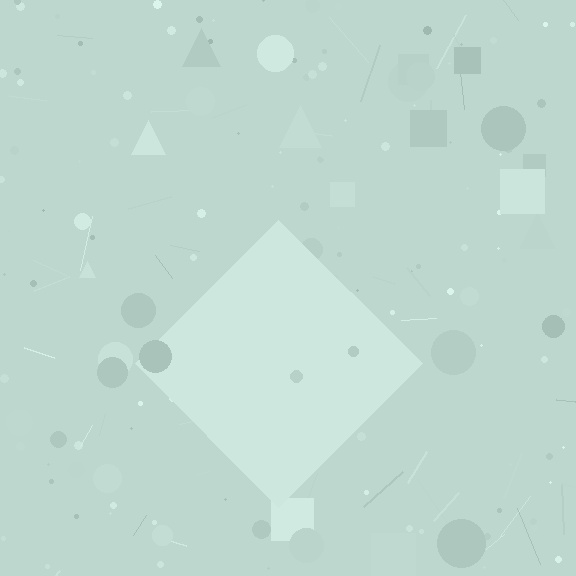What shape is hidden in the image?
A diamond is hidden in the image.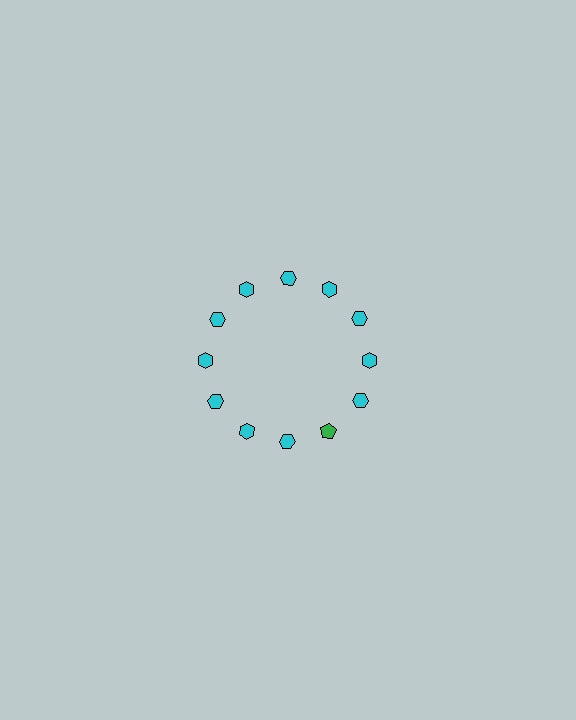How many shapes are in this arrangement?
There are 12 shapes arranged in a ring pattern.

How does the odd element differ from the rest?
It differs in both color (green instead of cyan) and shape (pentagon instead of hexagon).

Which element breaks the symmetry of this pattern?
The green pentagon at roughly the 5 o'clock position breaks the symmetry. All other shapes are cyan hexagons.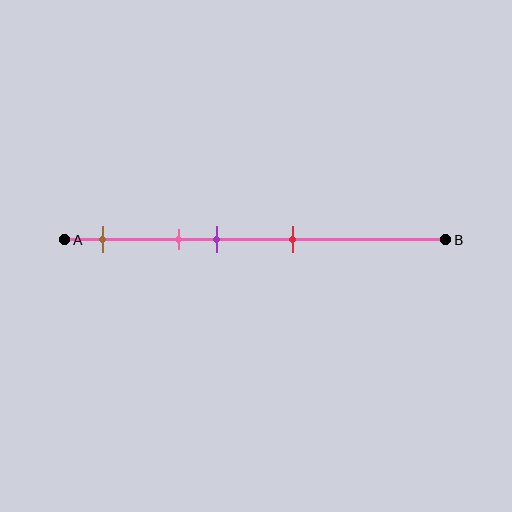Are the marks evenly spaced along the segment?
No, the marks are not evenly spaced.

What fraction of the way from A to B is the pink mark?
The pink mark is approximately 30% (0.3) of the way from A to B.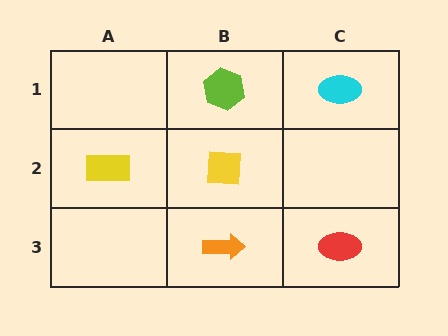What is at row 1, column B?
A lime hexagon.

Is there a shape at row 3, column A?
No, that cell is empty.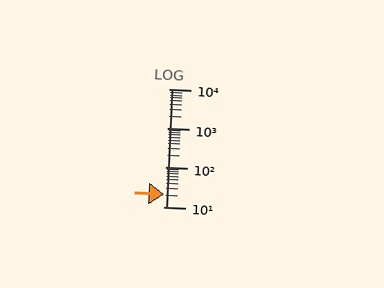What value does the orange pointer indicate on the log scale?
The pointer indicates approximately 21.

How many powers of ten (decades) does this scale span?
The scale spans 3 decades, from 10 to 10000.